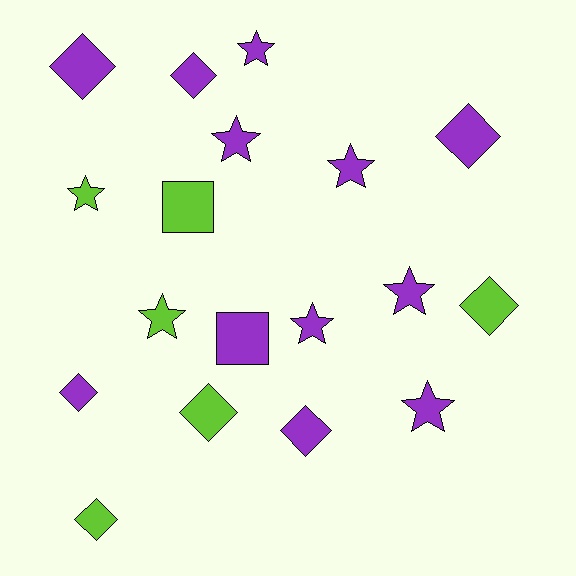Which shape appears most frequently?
Diamond, with 8 objects.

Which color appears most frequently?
Purple, with 12 objects.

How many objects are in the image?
There are 18 objects.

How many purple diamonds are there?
There are 5 purple diamonds.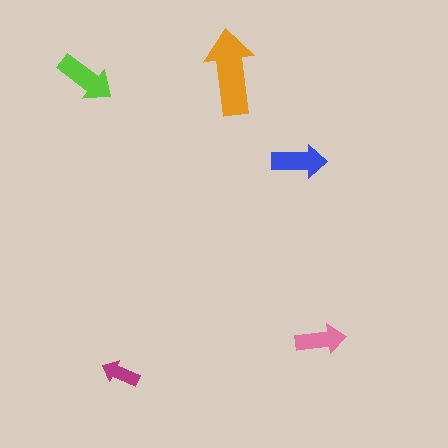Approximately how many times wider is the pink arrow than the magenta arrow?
About 1.5 times wider.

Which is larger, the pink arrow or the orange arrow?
The orange one.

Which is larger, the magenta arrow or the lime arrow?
The lime one.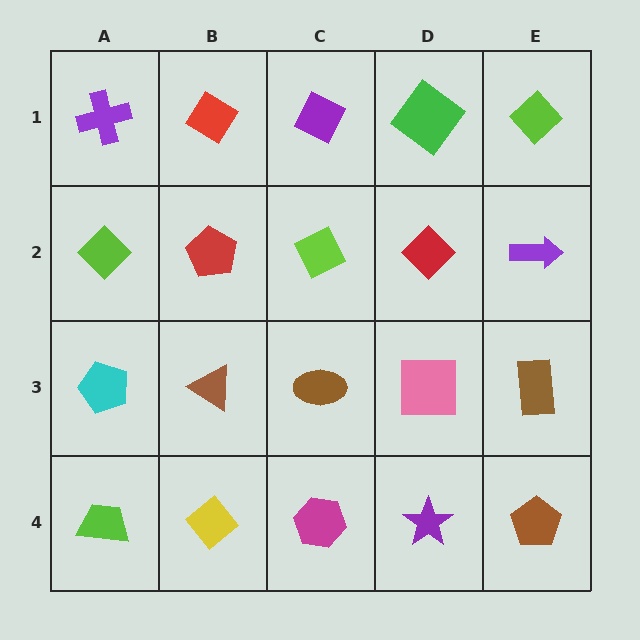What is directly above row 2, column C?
A purple diamond.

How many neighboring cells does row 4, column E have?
2.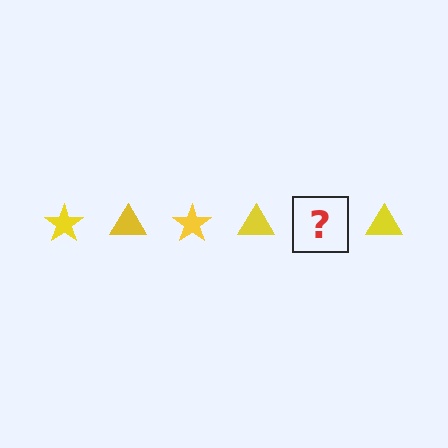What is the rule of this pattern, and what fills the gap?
The rule is that the pattern cycles through star, triangle shapes in yellow. The gap should be filled with a yellow star.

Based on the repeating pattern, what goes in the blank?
The blank should be a yellow star.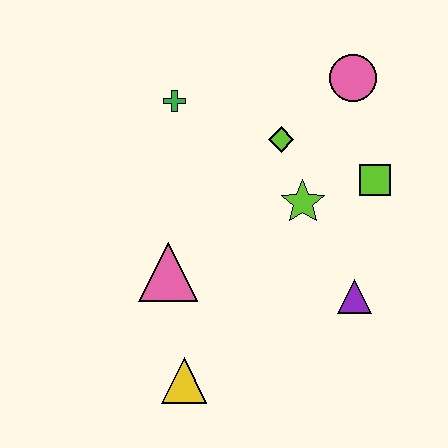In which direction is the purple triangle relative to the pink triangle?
The purple triangle is to the right of the pink triangle.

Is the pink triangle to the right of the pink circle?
No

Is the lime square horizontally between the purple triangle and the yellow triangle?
No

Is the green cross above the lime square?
Yes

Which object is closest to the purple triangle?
The lime star is closest to the purple triangle.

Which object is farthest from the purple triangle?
The green cross is farthest from the purple triangle.